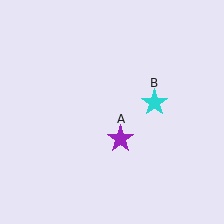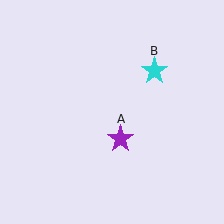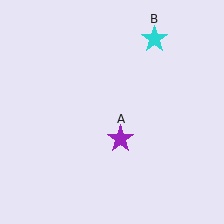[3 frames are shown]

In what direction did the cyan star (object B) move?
The cyan star (object B) moved up.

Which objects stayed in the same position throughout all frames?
Purple star (object A) remained stationary.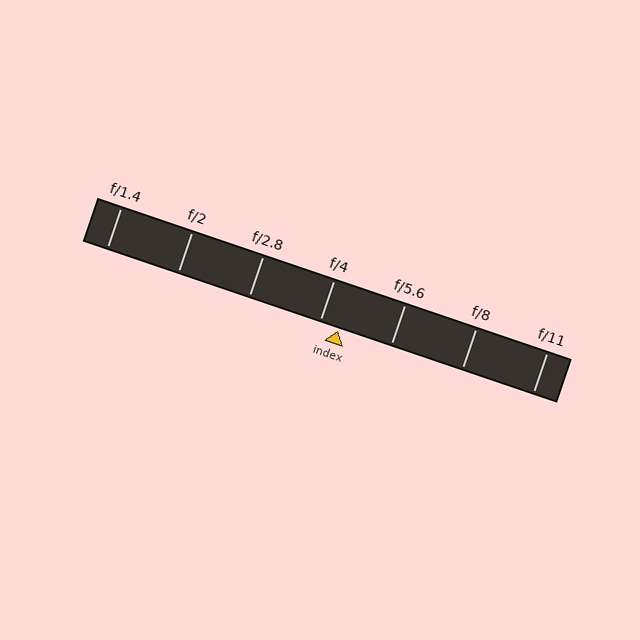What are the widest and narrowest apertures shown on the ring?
The widest aperture shown is f/1.4 and the narrowest is f/11.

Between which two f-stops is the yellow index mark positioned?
The index mark is between f/4 and f/5.6.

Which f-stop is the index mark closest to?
The index mark is closest to f/4.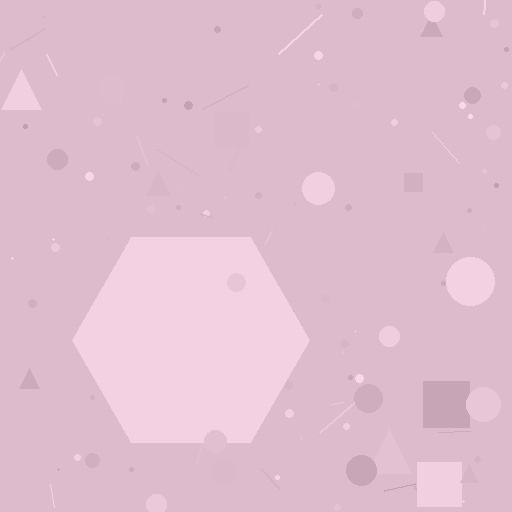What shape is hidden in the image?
A hexagon is hidden in the image.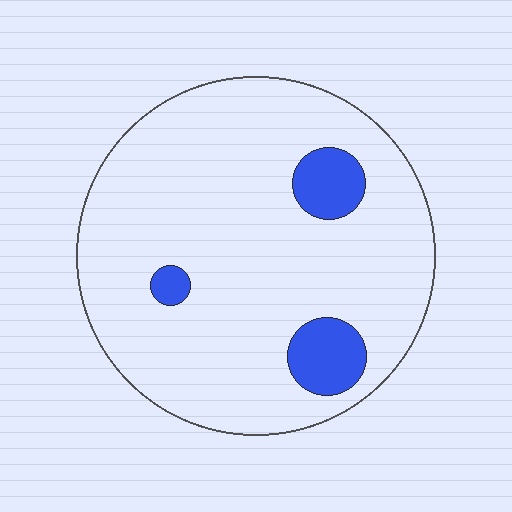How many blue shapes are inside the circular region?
3.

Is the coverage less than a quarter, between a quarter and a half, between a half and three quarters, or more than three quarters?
Less than a quarter.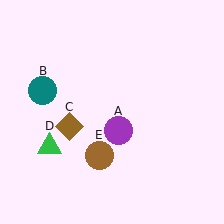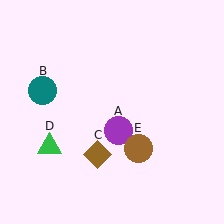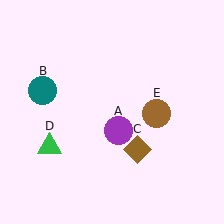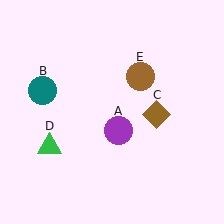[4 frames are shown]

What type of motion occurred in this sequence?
The brown diamond (object C), brown circle (object E) rotated counterclockwise around the center of the scene.